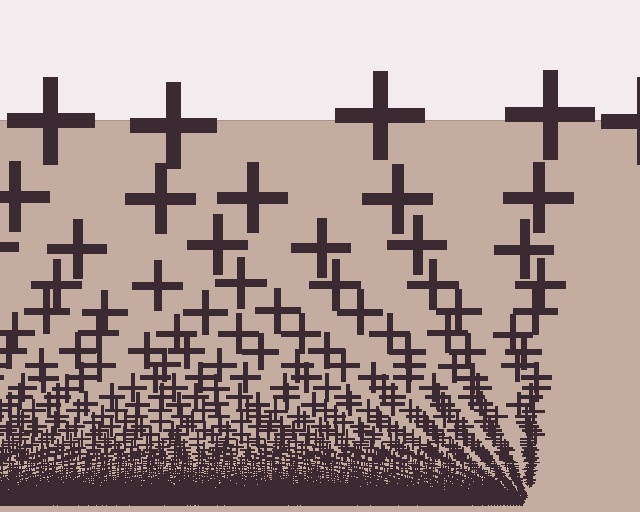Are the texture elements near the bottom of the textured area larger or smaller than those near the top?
Smaller. The gradient is inverted — elements near the bottom are smaller and denser.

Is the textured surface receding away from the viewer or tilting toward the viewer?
The surface appears to tilt toward the viewer. Texture elements get larger and sparser toward the top.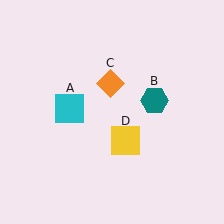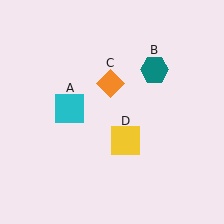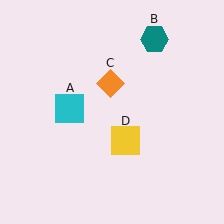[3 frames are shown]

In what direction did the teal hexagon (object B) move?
The teal hexagon (object B) moved up.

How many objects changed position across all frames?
1 object changed position: teal hexagon (object B).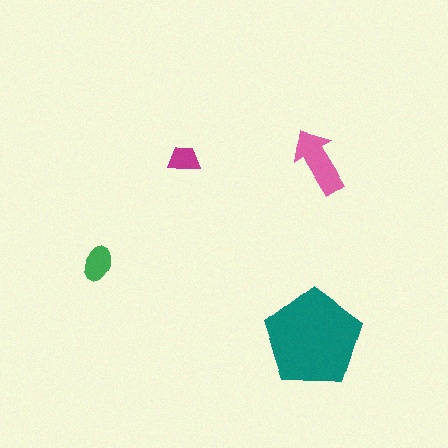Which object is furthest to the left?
The green ellipse is leftmost.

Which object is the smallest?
The magenta trapezoid.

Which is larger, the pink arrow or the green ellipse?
The pink arrow.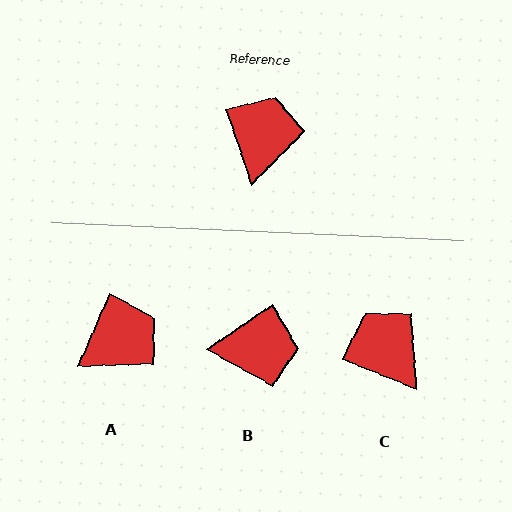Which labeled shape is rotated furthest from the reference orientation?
B, about 74 degrees away.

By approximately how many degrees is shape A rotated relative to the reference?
Approximately 43 degrees clockwise.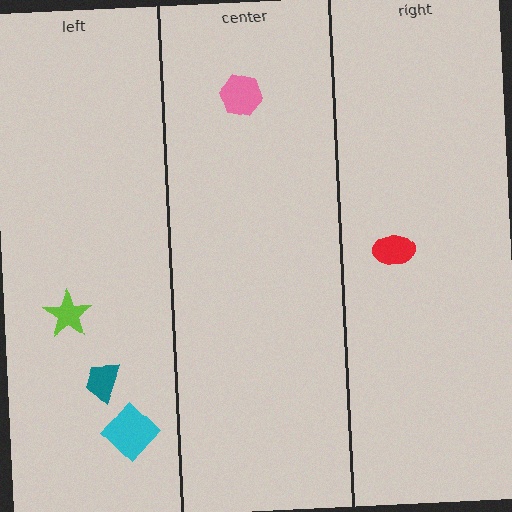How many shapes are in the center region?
1.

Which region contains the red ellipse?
The right region.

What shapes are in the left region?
The teal trapezoid, the lime star, the cyan diamond.